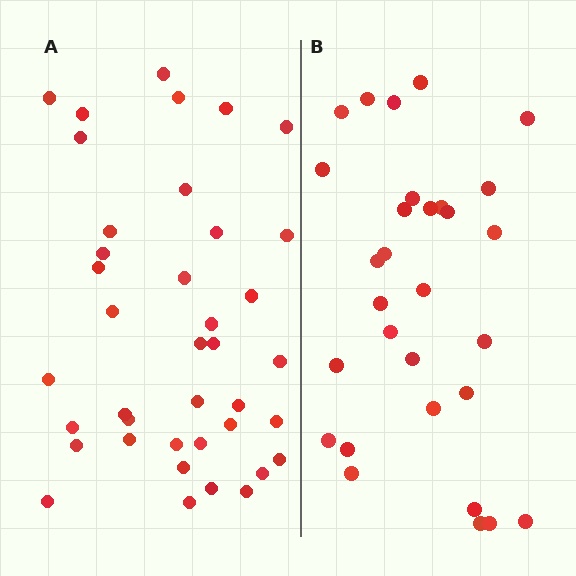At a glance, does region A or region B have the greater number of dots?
Region A (the left region) has more dots.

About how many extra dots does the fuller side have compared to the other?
Region A has roughly 8 or so more dots than region B.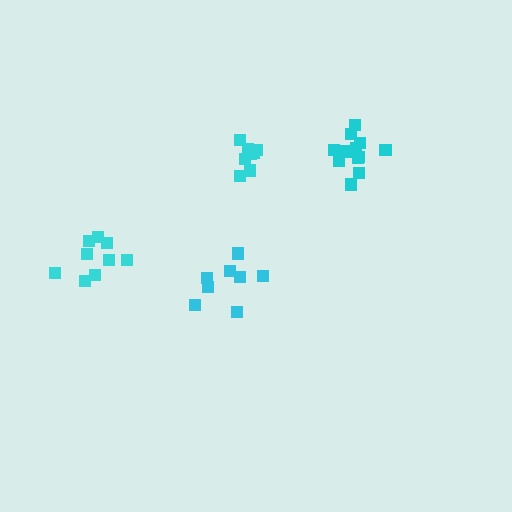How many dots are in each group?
Group 1: 8 dots, Group 2: 13 dots, Group 3: 9 dots, Group 4: 8 dots (38 total).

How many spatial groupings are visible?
There are 4 spatial groupings.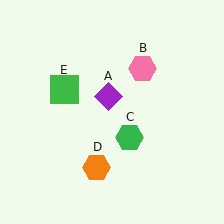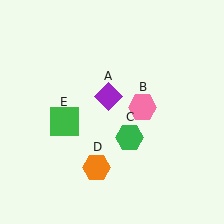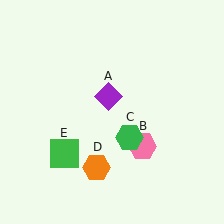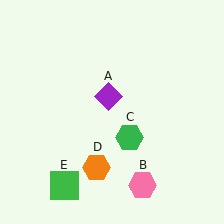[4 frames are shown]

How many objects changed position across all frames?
2 objects changed position: pink hexagon (object B), green square (object E).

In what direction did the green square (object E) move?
The green square (object E) moved down.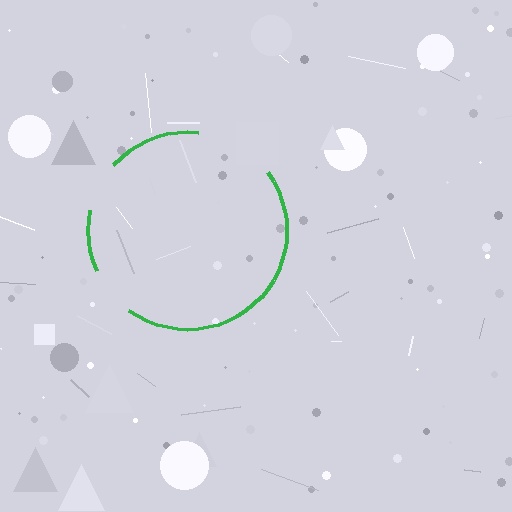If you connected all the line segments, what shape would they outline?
They would outline a circle.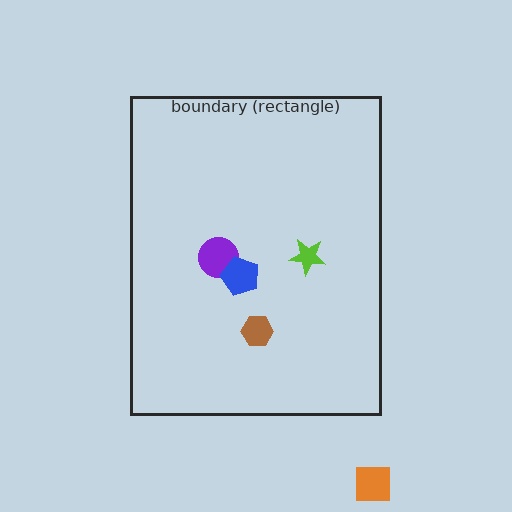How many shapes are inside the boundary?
4 inside, 1 outside.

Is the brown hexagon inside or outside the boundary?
Inside.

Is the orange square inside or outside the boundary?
Outside.